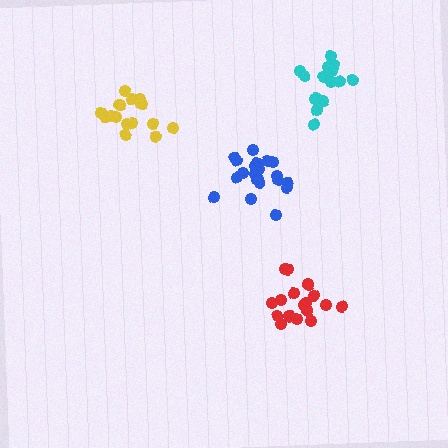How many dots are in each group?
Group 1: 15 dots, Group 2: 20 dots, Group 3: 17 dots, Group 4: 15 dots (67 total).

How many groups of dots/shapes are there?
There are 4 groups.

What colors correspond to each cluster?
The clusters are colored: yellow, blue, red, cyan.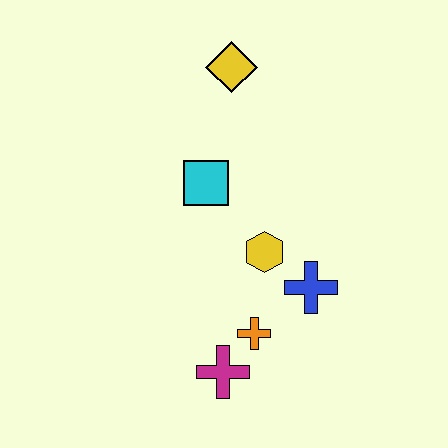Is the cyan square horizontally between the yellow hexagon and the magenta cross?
No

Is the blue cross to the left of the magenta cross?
No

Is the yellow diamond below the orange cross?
No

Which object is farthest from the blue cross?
The yellow diamond is farthest from the blue cross.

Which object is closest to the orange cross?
The magenta cross is closest to the orange cross.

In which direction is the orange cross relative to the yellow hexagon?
The orange cross is below the yellow hexagon.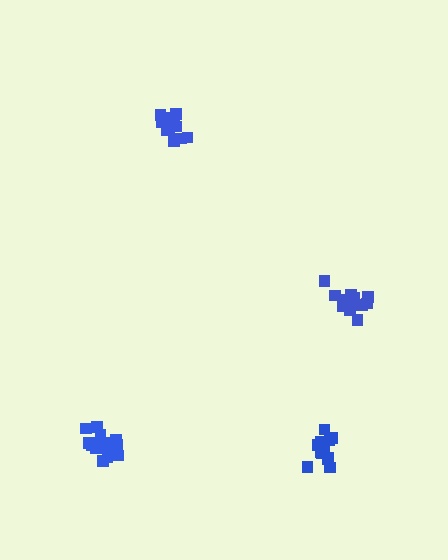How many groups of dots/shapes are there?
There are 4 groups.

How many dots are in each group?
Group 1: 12 dots, Group 2: 11 dots, Group 3: 17 dots, Group 4: 13 dots (53 total).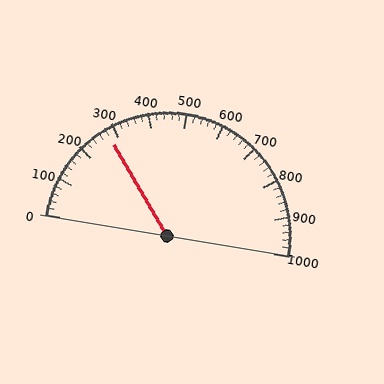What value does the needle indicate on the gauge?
The needle indicates approximately 280.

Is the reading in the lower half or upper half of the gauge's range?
The reading is in the lower half of the range (0 to 1000).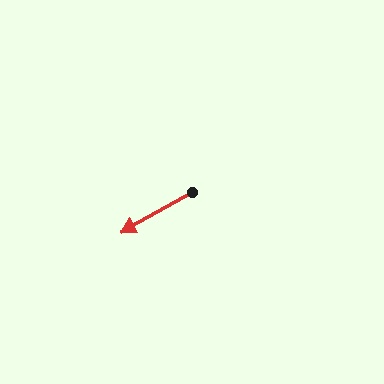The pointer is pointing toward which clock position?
Roughly 8 o'clock.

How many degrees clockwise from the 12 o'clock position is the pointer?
Approximately 241 degrees.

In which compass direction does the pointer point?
Southwest.